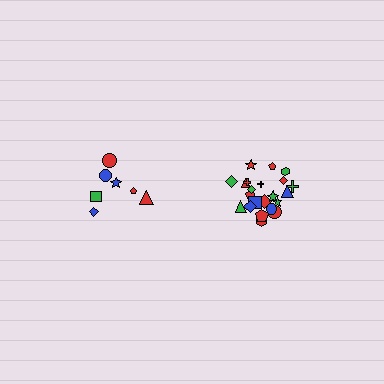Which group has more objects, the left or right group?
The right group.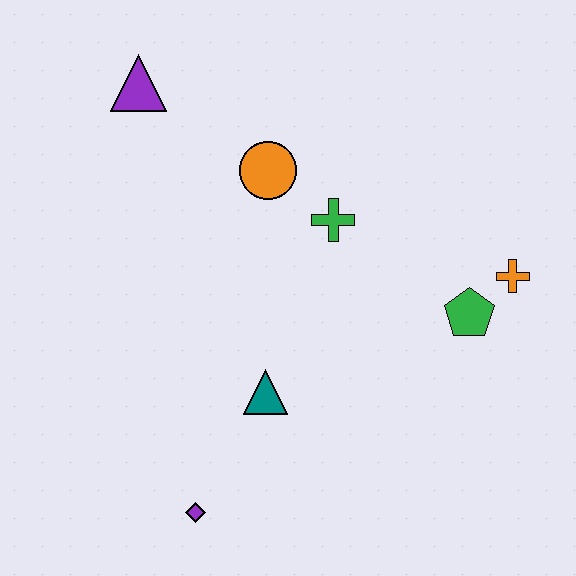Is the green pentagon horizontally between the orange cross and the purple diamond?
Yes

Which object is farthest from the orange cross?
The purple triangle is farthest from the orange cross.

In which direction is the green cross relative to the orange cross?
The green cross is to the left of the orange cross.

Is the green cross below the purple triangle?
Yes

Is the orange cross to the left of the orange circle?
No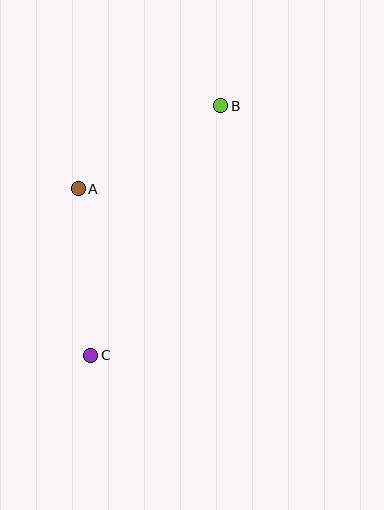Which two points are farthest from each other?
Points B and C are farthest from each other.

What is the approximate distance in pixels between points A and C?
The distance between A and C is approximately 167 pixels.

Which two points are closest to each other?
Points A and B are closest to each other.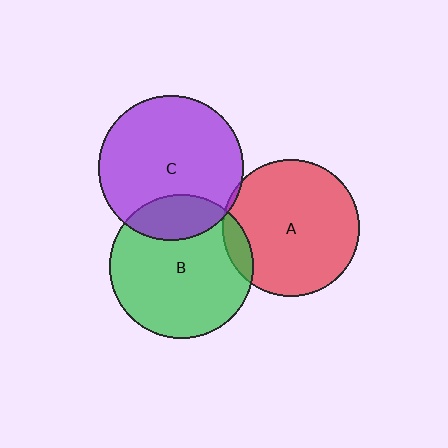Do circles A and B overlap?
Yes.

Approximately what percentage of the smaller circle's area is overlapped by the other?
Approximately 10%.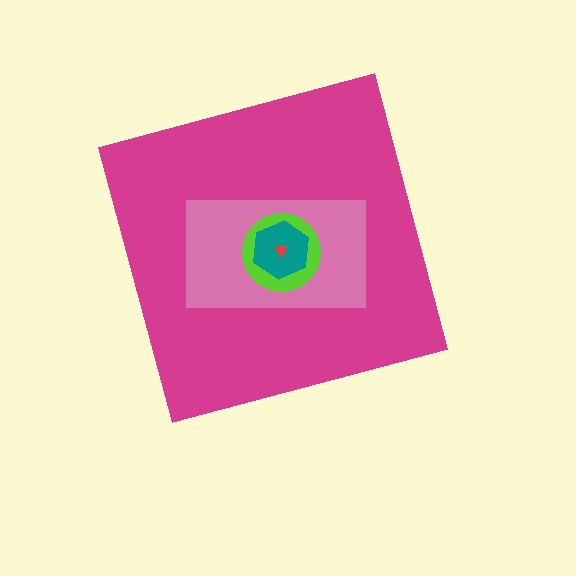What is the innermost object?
The red triangle.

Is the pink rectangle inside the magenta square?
Yes.